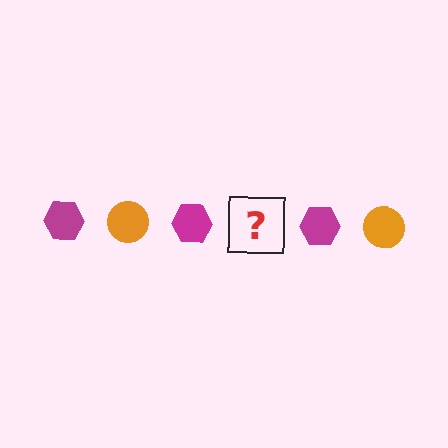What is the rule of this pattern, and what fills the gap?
The rule is that the pattern alternates between magenta hexagon and orange circle. The gap should be filled with an orange circle.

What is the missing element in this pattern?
The missing element is an orange circle.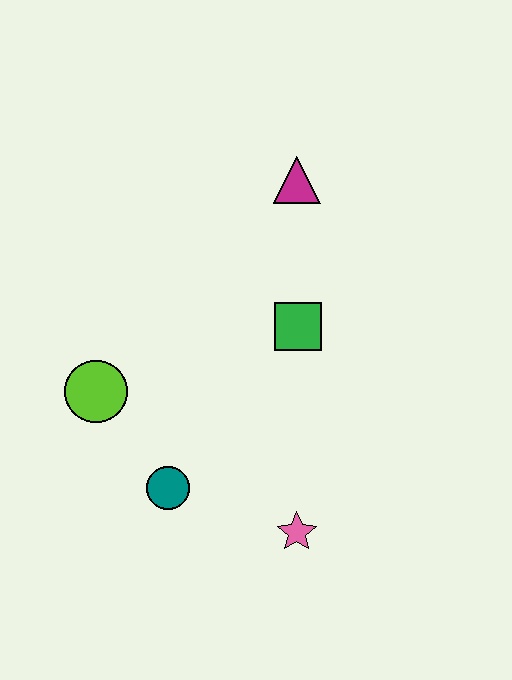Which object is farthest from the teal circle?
The magenta triangle is farthest from the teal circle.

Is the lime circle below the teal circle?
No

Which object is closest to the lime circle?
The teal circle is closest to the lime circle.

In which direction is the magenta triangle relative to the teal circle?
The magenta triangle is above the teal circle.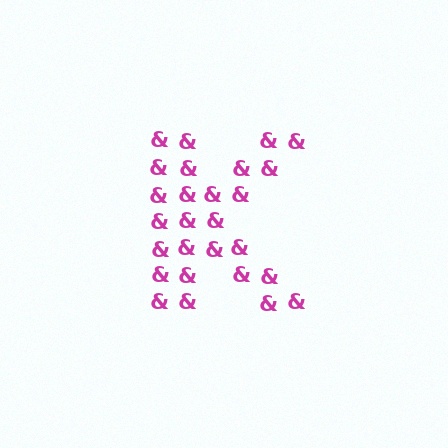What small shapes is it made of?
It is made of small ampersands.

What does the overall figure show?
The overall figure shows the letter K.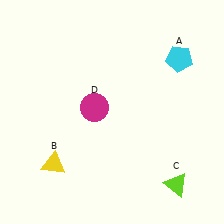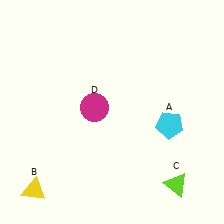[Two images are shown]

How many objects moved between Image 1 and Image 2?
2 objects moved between the two images.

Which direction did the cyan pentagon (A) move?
The cyan pentagon (A) moved down.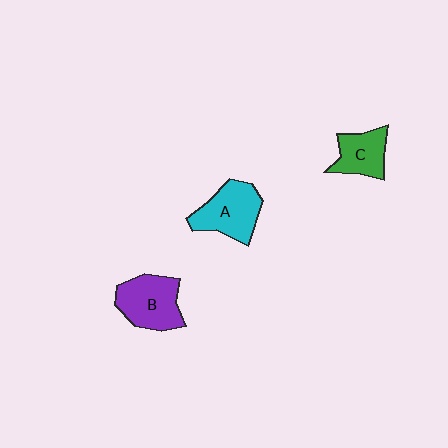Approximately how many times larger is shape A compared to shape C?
Approximately 1.4 times.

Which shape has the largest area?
Shape B (purple).